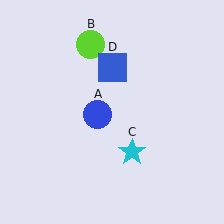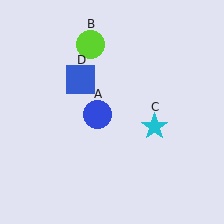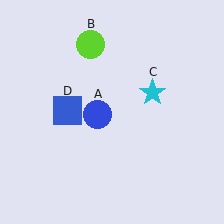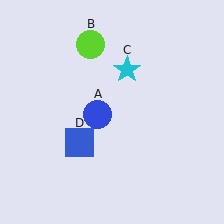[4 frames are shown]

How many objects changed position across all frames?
2 objects changed position: cyan star (object C), blue square (object D).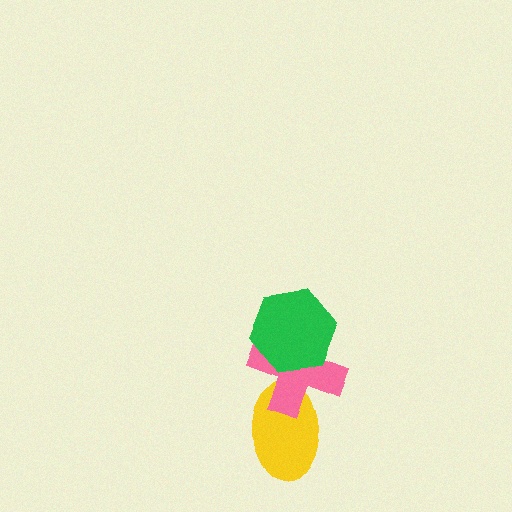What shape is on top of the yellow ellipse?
The pink cross is on top of the yellow ellipse.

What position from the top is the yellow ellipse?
The yellow ellipse is 3rd from the top.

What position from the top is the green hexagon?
The green hexagon is 1st from the top.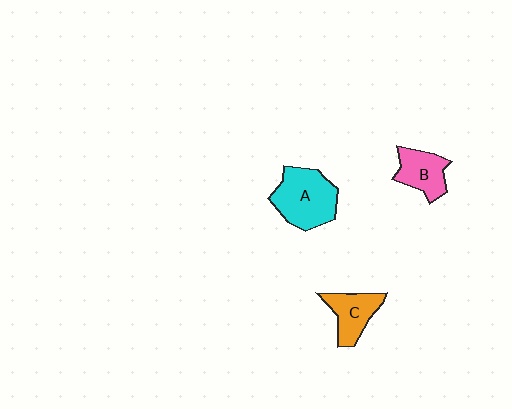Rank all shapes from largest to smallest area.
From largest to smallest: A (cyan), C (orange), B (pink).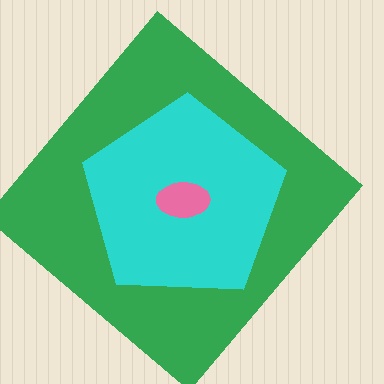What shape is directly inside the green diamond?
The cyan pentagon.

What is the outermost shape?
The green diamond.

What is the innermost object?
The pink ellipse.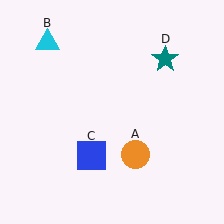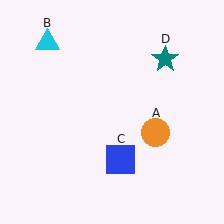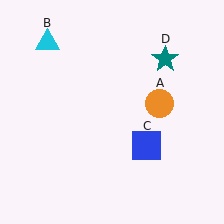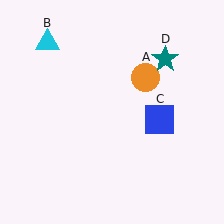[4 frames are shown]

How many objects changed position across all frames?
2 objects changed position: orange circle (object A), blue square (object C).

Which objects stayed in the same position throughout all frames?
Cyan triangle (object B) and teal star (object D) remained stationary.